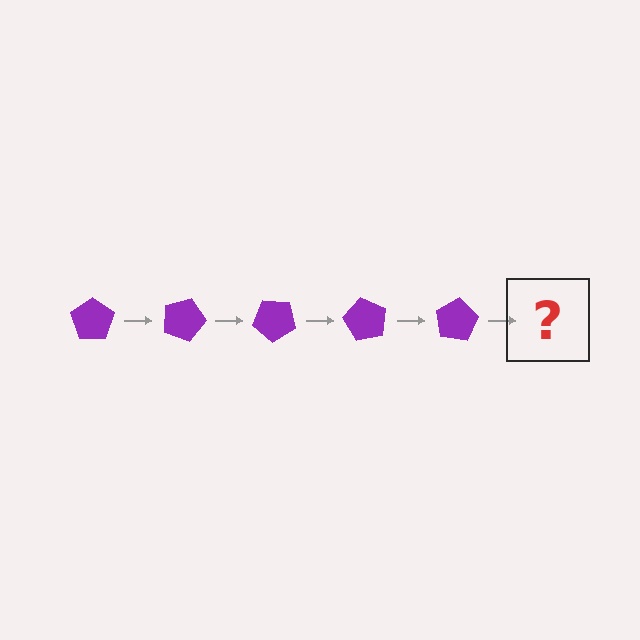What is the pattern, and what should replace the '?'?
The pattern is that the pentagon rotates 20 degrees each step. The '?' should be a purple pentagon rotated 100 degrees.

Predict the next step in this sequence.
The next step is a purple pentagon rotated 100 degrees.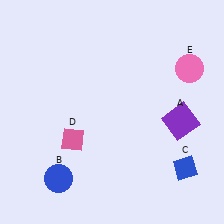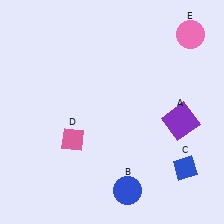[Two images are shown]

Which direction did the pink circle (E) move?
The pink circle (E) moved up.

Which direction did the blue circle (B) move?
The blue circle (B) moved right.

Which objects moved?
The objects that moved are: the blue circle (B), the pink circle (E).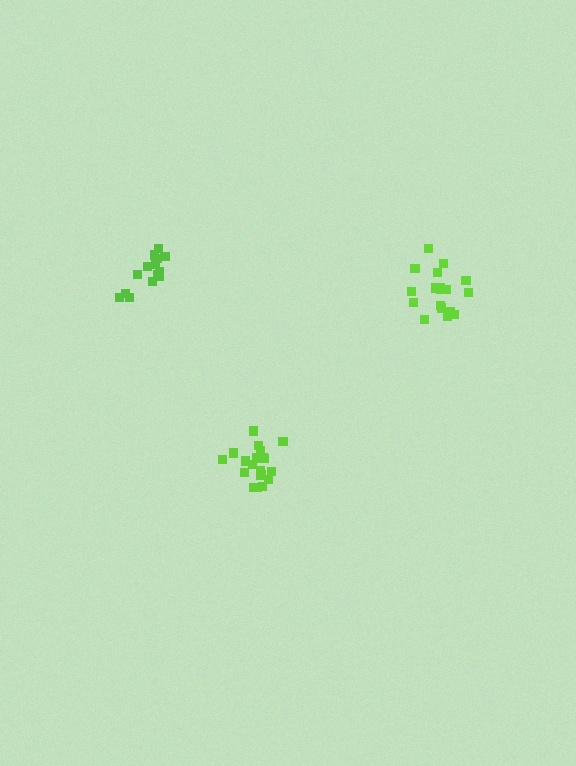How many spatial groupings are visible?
There are 3 spatial groupings.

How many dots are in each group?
Group 1: 18 dots, Group 2: 14 dots, Group 3: 20 dots (52 total).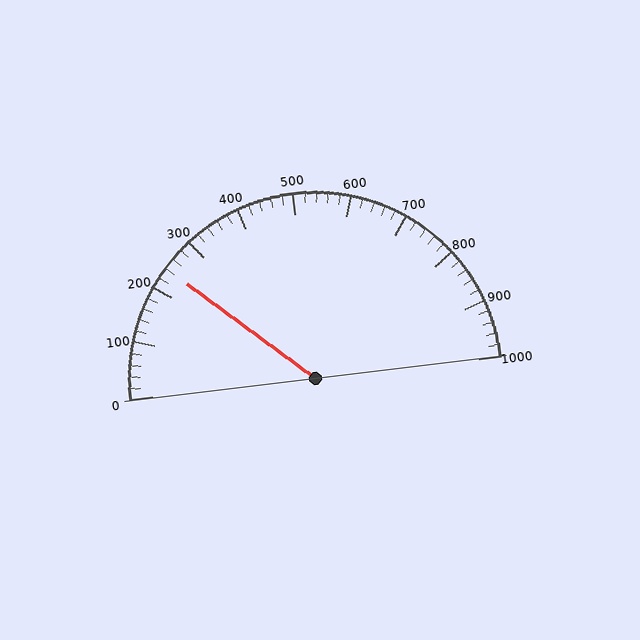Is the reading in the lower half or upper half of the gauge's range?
The reading is in the lower half of the range (0 to 1000).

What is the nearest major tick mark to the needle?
The nearest major tick mark is 200.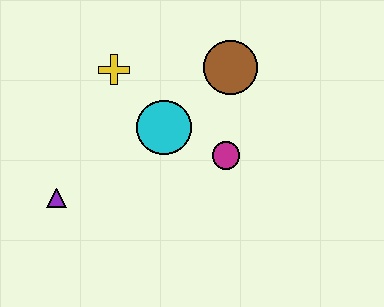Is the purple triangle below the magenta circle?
Yes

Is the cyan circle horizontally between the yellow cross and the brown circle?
Yes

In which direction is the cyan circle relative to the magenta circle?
The cyan circle is to the left of the magenta circle.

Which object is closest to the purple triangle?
The cyan circle is closest to the purple triangle.